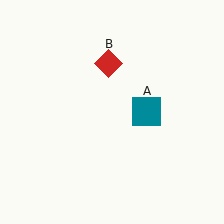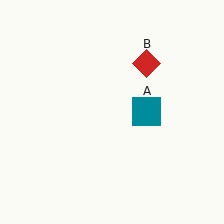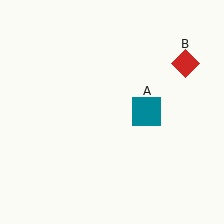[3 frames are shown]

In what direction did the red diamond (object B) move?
The red diamond (object B) moved right.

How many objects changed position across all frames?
1 object changed position: red diamond (object B).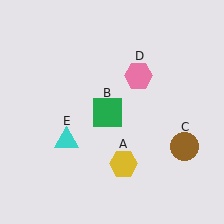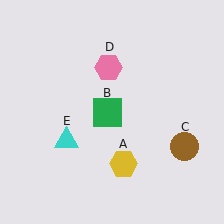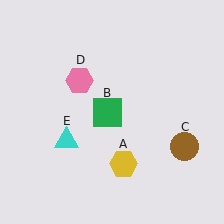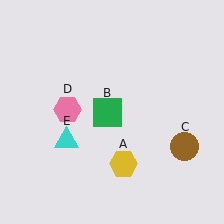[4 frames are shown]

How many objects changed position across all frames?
1 object changed position: pink hexagon (object D).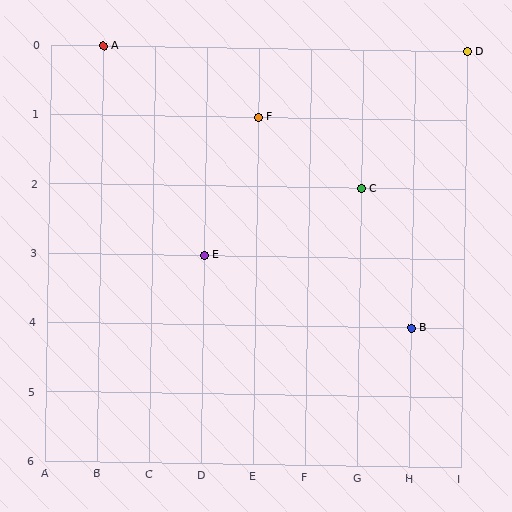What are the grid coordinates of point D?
Point D is at grid coordinates (I, 0).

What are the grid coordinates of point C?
Point C is at grid coordinates (G, 2).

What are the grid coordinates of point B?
Point B is at grid coordinates (H, 4).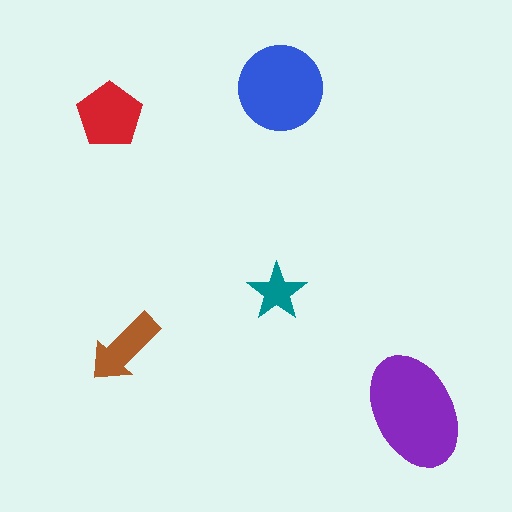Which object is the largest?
The purple ellipse.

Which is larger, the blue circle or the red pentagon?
The blue circle.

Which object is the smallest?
The teal star.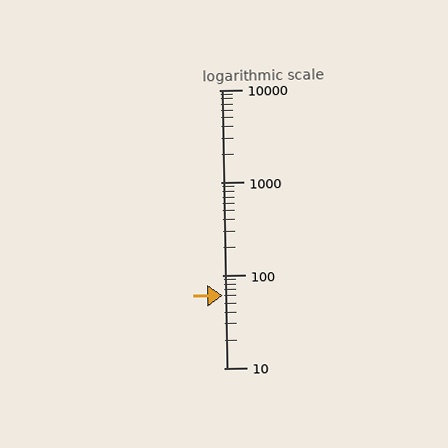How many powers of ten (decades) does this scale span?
The scale spans 3 decades, from 10 to 10000.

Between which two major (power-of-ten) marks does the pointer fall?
The pointer is between 10 and 100.